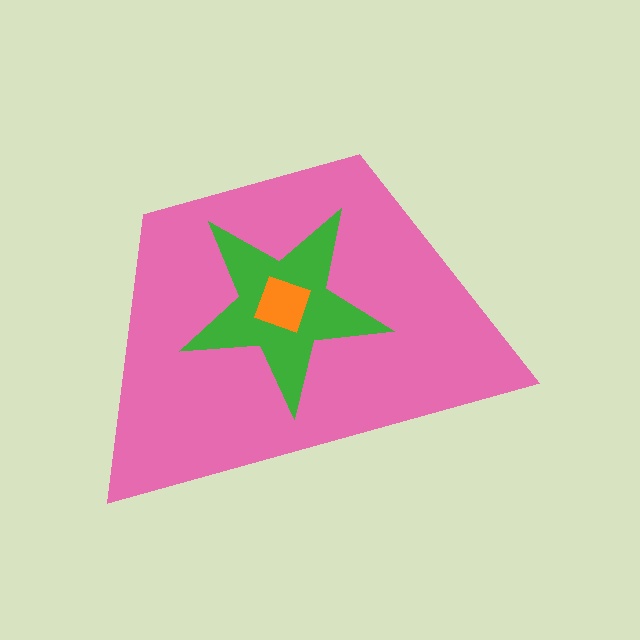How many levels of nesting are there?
3.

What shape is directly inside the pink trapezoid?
The green star.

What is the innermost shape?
The orange square.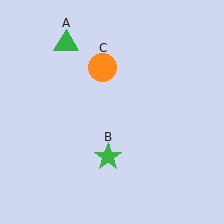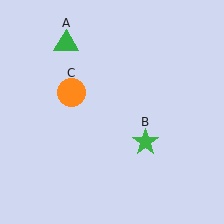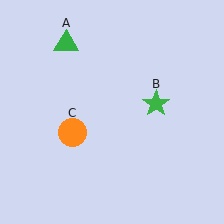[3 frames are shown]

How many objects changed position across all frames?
2 objects changed position: green star (object B), orange circle (object C).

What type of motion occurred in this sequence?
The green star (object B), orange circle (object C) rotated counterclockwise around the center of the scene.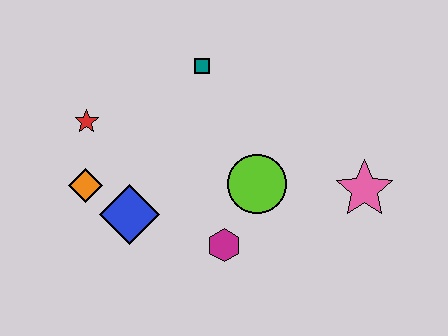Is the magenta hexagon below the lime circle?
Yes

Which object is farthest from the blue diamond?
The pink star is farthest from the blue diamond.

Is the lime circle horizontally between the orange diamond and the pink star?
Yes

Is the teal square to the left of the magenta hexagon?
Yes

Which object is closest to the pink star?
The lime circle is closest to the pink star.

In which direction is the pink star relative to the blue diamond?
The pink star is to the right of the blue diamond.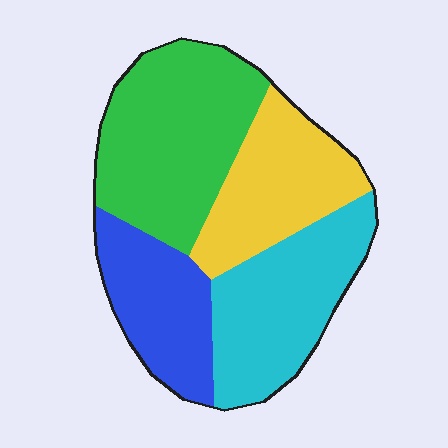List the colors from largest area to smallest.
From largest to smallest: green, cyan, yellow, blue.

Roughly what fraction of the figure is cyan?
Cyan takes up between a quarter and a half of the figure.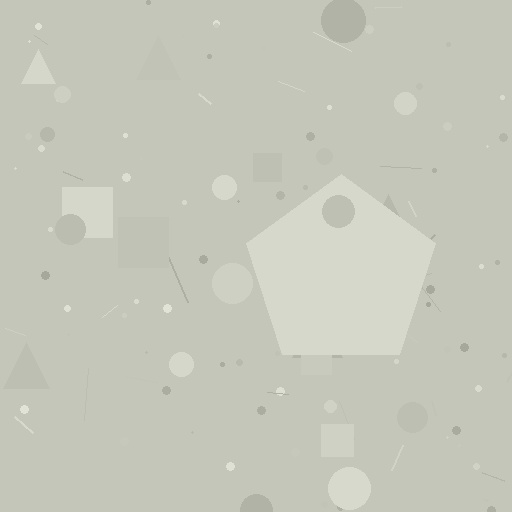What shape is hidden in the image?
A pentagon is hidden in the image.